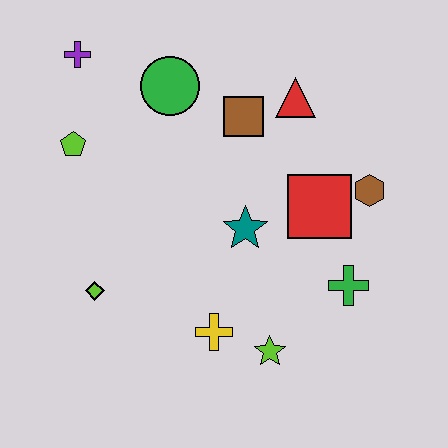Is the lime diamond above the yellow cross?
Yes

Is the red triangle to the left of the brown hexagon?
Yes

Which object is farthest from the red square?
The purple cross is farthest from the red square.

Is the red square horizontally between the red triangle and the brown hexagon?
Yes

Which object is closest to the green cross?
The red square is closest to the green cross.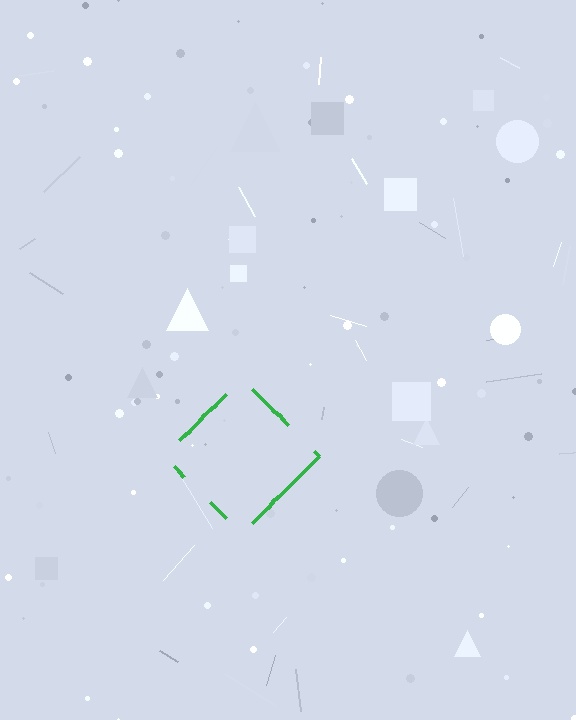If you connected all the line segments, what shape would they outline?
They would outline a diamond.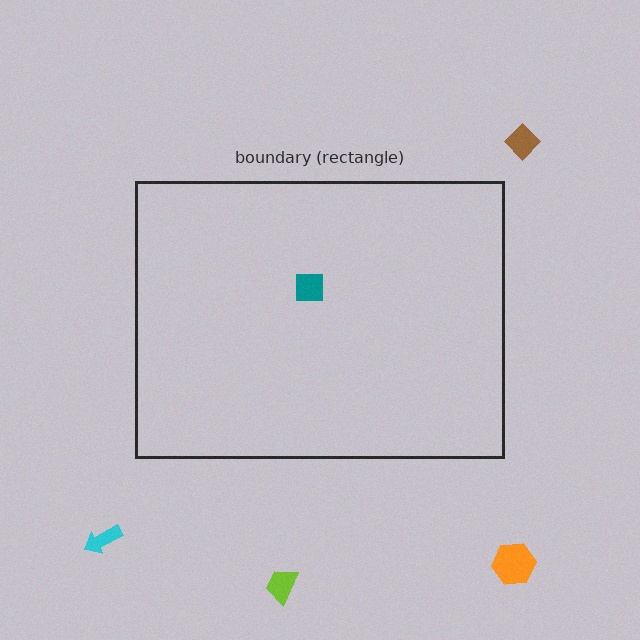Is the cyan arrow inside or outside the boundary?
Outside.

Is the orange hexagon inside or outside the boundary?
Outside.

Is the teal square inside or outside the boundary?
Inside.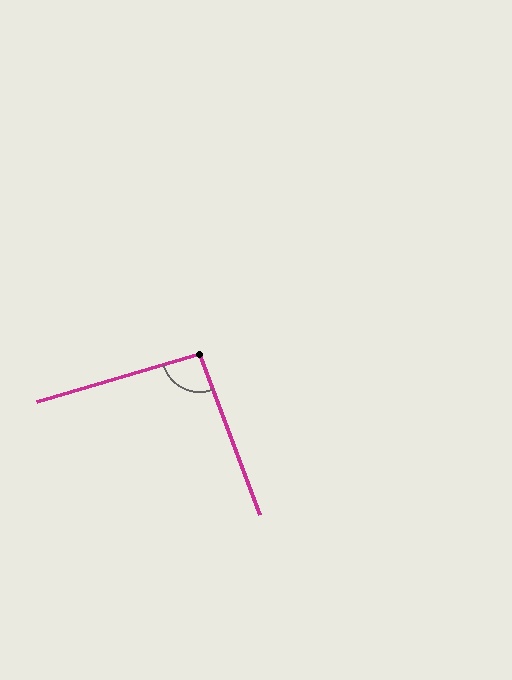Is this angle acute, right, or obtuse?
It is approximately a right angle.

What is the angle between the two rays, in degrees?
Approximately 94 degrees.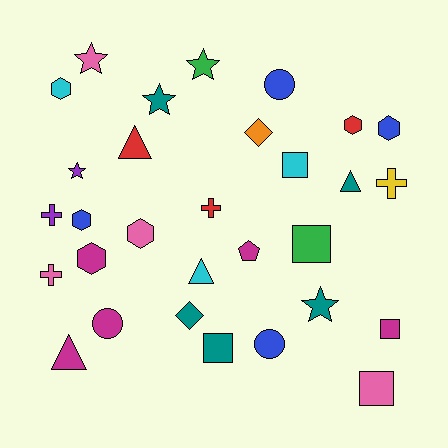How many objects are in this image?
There are 30 objects.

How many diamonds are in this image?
There are 2 diamonds.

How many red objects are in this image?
There are 3 red objects.